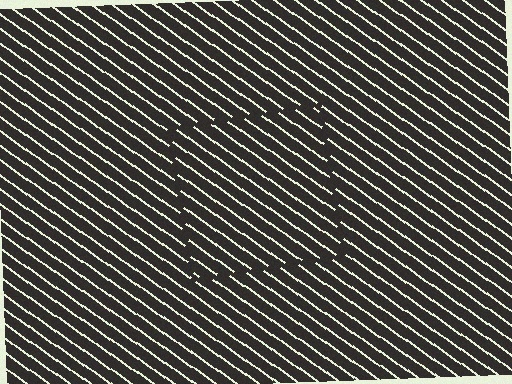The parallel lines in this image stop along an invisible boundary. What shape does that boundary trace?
An illusory square. The interior of the shape contains the same grating, shifted by half a period — the contour is defined by the phase discontinuity where line-ends from the inner and outer gratings abut.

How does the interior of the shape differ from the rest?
The interior of the shape contains the same grating, shifted by half a period — the contour is defined by the phase discontinuity where line-ends from the inner and outer gratings abut.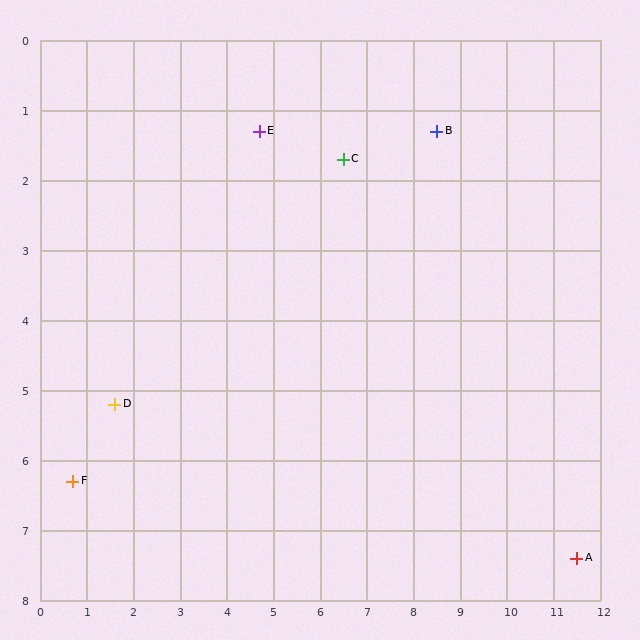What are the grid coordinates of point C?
Point C is at approximately (6.5, 1.7).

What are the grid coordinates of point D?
Point D is at approximately (1.6, 5.2).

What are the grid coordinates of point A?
Point A is at approximately (11.5, 7.4).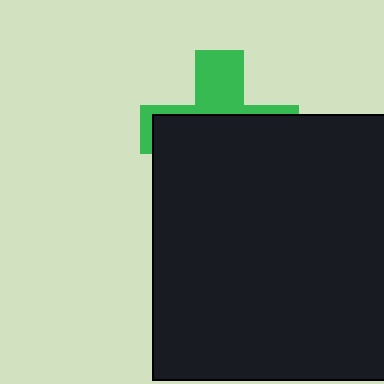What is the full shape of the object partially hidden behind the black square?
The partially hidden object is a green cross.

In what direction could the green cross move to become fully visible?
The green cross could move up. That would shift it out from behind the black square entirely.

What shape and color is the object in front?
The object in front is a black square.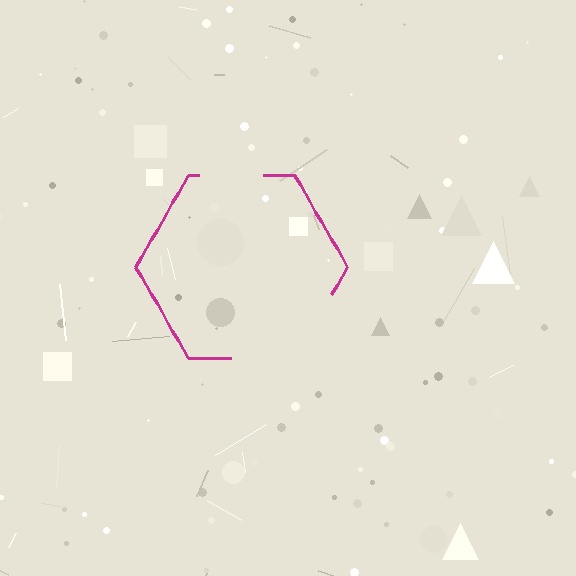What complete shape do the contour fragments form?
The contour fragments form a hexagon.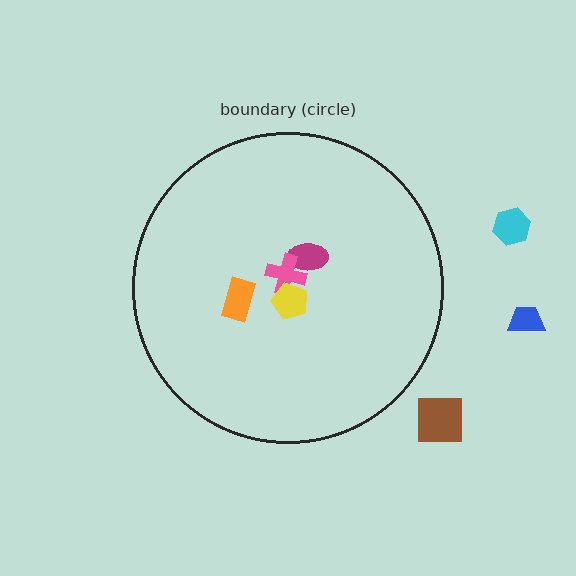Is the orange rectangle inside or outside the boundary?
Inside.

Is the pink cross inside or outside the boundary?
Inside.